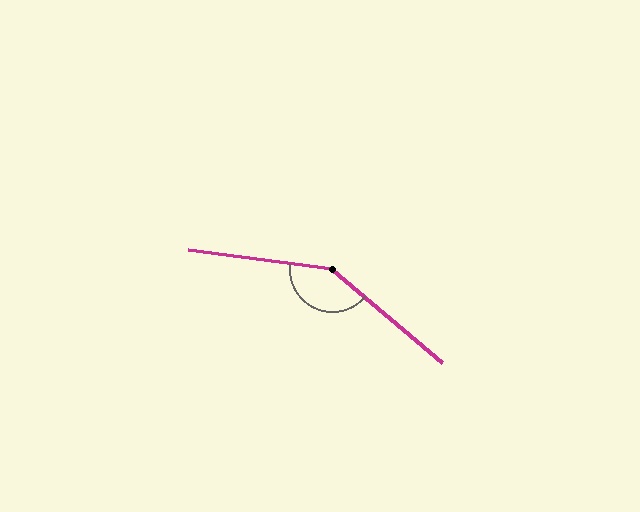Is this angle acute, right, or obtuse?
It is obtuse.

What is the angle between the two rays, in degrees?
Approximately 147 degrees.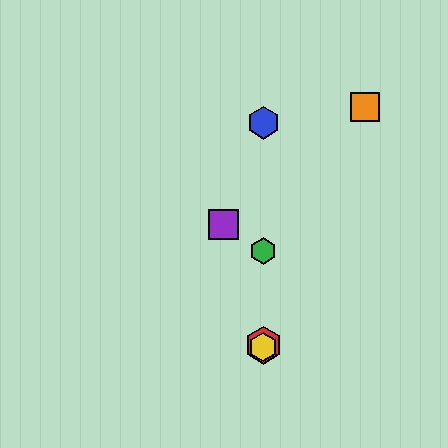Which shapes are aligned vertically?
The red hexagon, the blue hexagon, the green hexagon, the yellow hexagon are aligned vertically.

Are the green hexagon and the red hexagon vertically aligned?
Yes, both are at x≈263.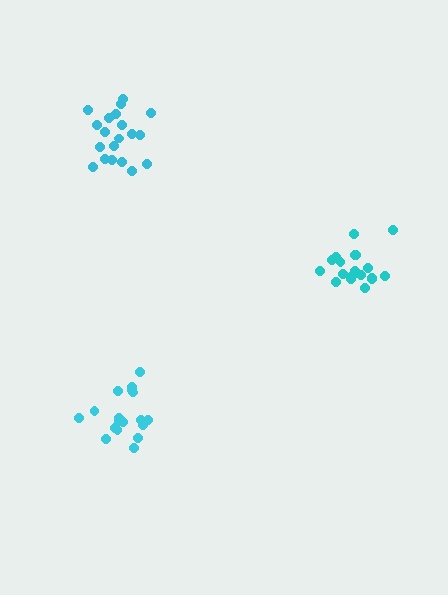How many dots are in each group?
Group 1: 20 dots, Group 2: 18 dots, Group 3: 19 dots (57 total).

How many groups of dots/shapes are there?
There are 3 groups.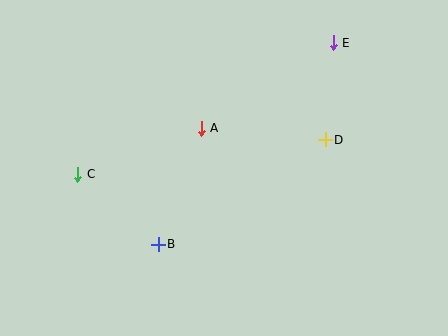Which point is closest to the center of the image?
Point A at (201, 128) is closest to the center.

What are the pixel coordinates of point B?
Point B is at (158, 244).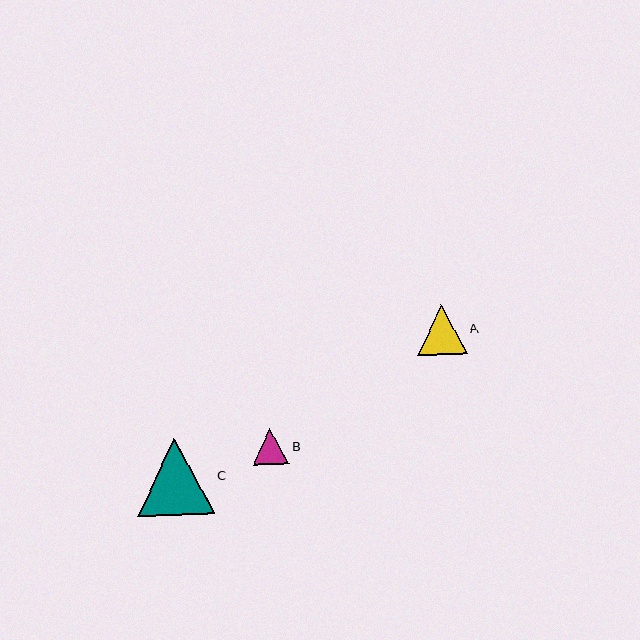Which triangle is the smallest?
Triangle B is the smallest with a size of approximately 37 pixels.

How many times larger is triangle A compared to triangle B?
Triangle A is approximately 1.4 times the size of triangle B.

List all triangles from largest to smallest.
From largest to smallest: C, A, B.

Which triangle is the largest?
Triangle C is the largest with a size of approximately 77 pixels.